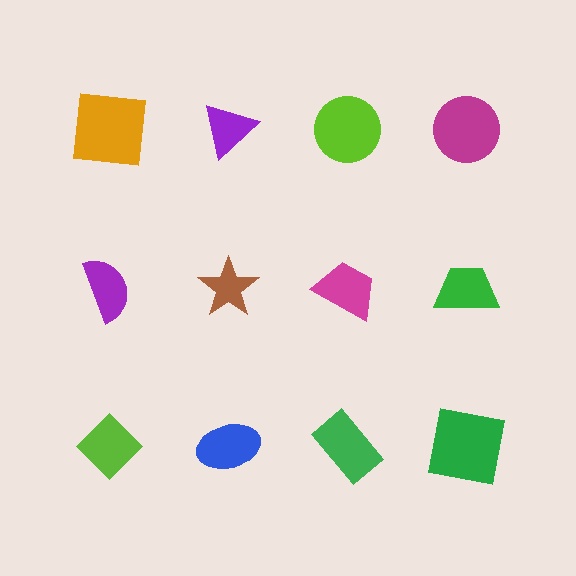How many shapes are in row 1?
4 shapes.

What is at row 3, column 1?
A lime diamond.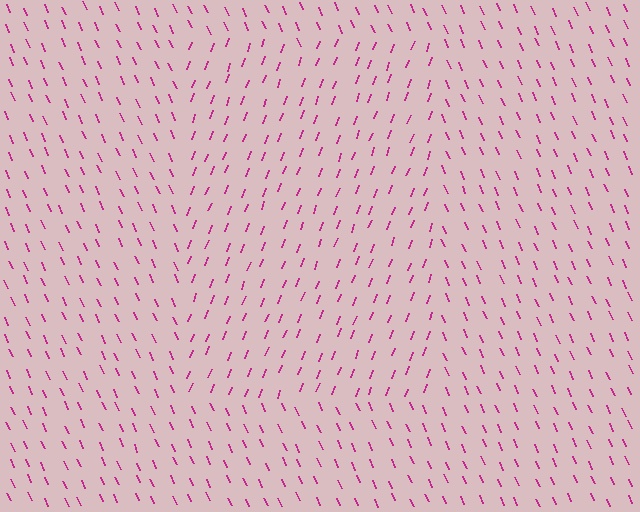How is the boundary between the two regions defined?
The boundary is defined purely by a change in line orientation (approximately 45 degrees difference). All lines are the same color and thickness.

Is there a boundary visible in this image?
Yes, there is a texture boundary formed by a change in line orientation.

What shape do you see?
I see a rectangle.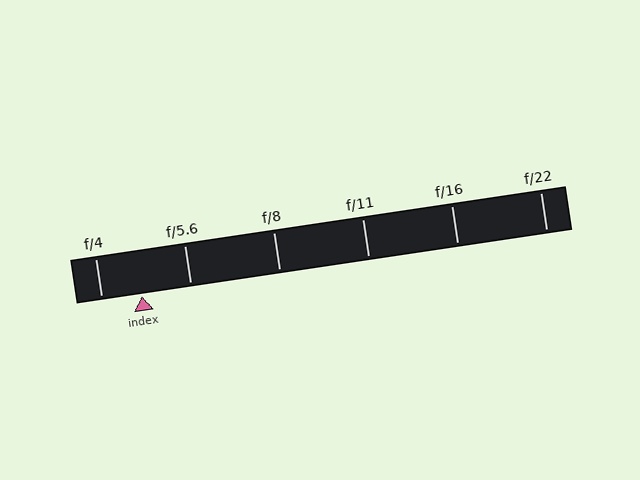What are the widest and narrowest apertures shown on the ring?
The widest aperture shown is f/4 and the narrowest is f/22.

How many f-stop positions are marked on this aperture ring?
There are 6 f-stop positions marked.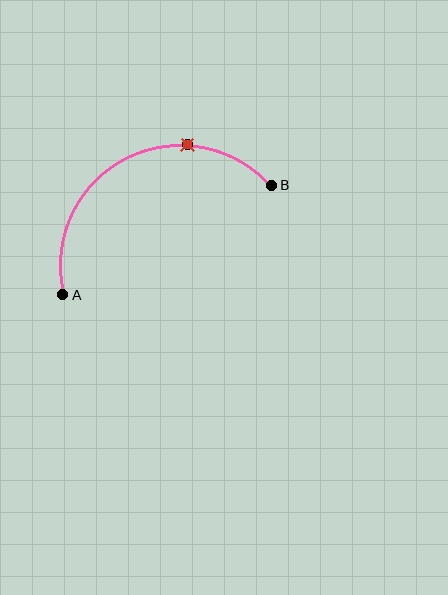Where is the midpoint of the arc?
The arc midpoint is the point on the curve farthest from the straight line joining A and B. It sits above that line.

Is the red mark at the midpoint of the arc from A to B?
No. The red mark lies on the arc but is closer to endpoint B. The arc midpoint would be at the point on the curve equidistant along the arc from both A and B.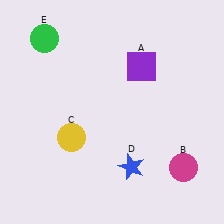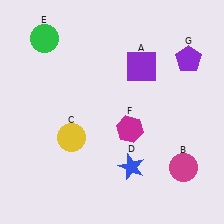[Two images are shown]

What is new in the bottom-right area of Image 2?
A magenta hexagon (F) was added in the bottom-right area of Image 2.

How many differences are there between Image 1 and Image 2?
There are 2 differences between the two images.